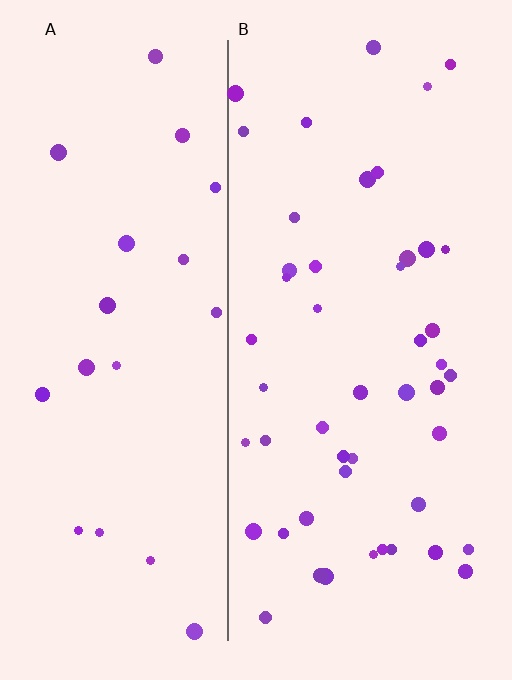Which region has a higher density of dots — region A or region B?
B (the right).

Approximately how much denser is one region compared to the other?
Approximately 2.3× — region B over region A.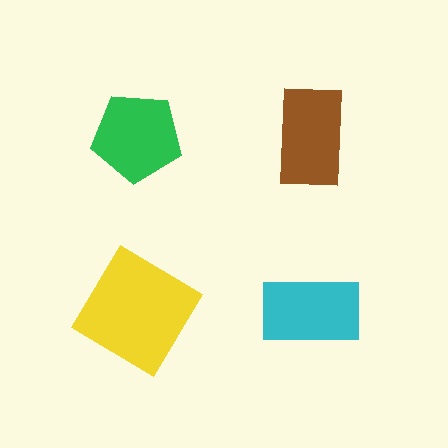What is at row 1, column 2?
A brown rectangle.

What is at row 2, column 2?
A cyan rectangle.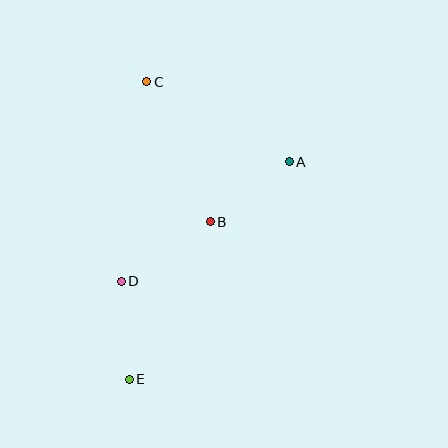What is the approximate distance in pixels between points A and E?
The distance between A and E is approximately 270 pixels.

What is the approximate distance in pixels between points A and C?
The distance between A and C is approximately 163 pixels.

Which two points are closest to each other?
Points D and E are closest to each other.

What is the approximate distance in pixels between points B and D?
The distance between B and D is approximately 107 pixels.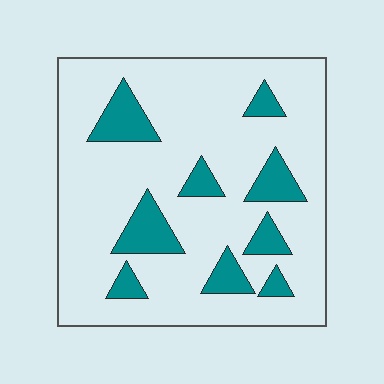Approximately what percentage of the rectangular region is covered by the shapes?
Approximately 20%.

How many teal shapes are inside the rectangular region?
9.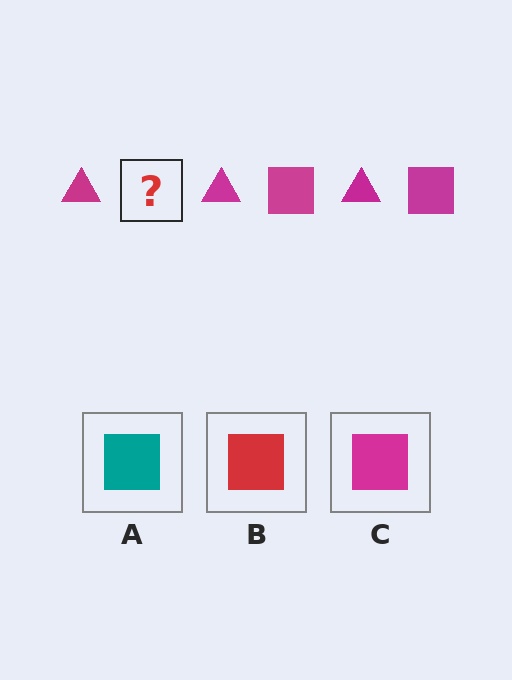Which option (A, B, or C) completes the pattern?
C.